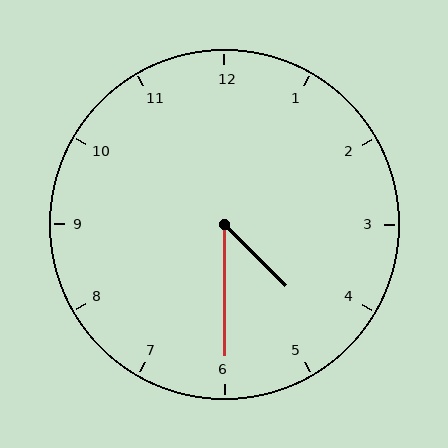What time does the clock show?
4:30.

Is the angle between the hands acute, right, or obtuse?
It is acute.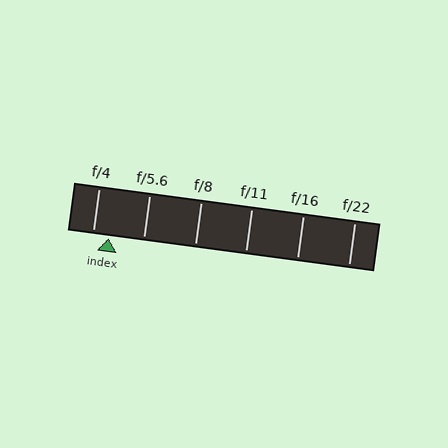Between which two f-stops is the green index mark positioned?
The index mark is between f/4 and f/5.6.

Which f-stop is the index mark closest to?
The index mark is closest to f/4.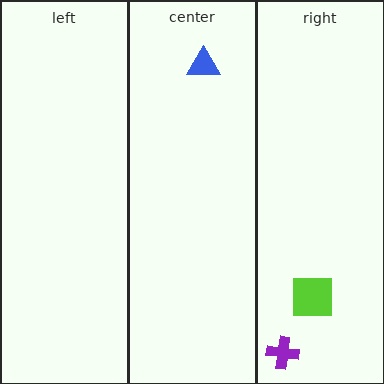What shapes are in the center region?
The blue triangle.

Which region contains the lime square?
The right region.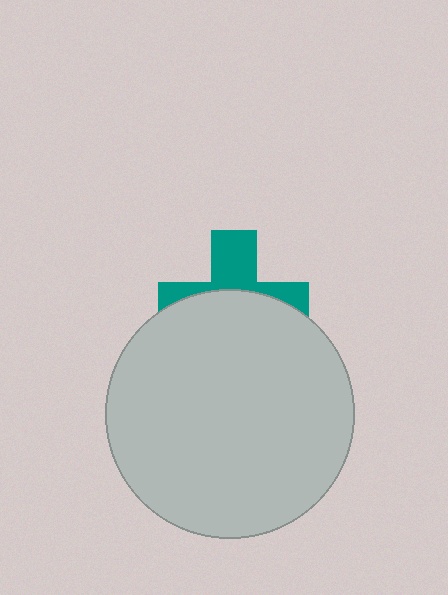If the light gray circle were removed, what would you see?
You would see the complete teal cross.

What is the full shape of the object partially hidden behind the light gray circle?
The partially hidden object is a teal cross.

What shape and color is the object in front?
The object in front is a light gray circle.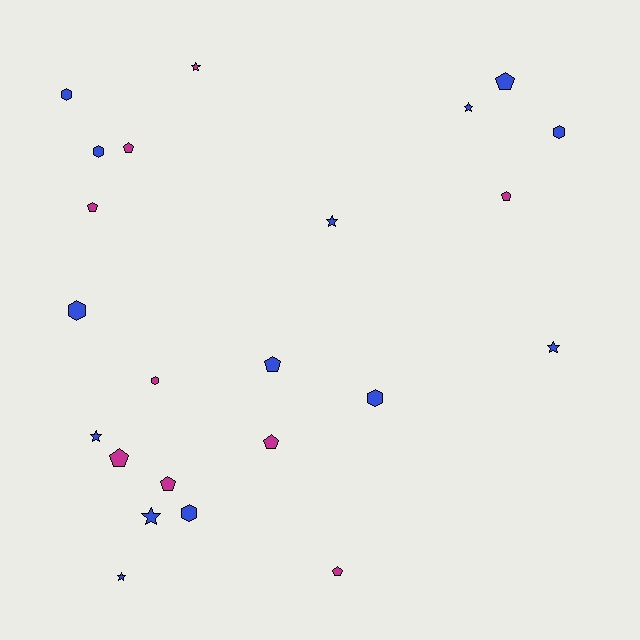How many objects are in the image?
There are 23 objects.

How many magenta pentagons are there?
There are 7 magenta pentagons.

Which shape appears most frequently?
Pentagon, with 9 objects.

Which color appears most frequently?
Blue, with 14 objects.